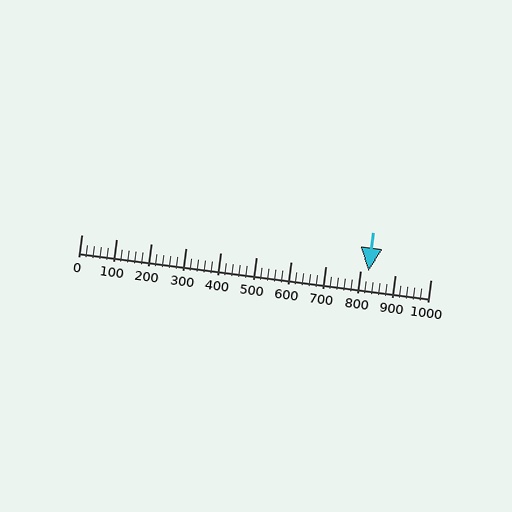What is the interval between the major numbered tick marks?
The major tick marks are spaced 100 units apart.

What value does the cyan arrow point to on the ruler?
The cyan arrow points to approximately 822.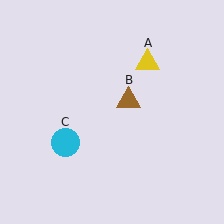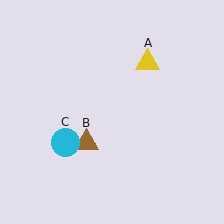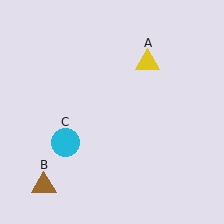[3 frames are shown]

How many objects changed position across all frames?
1 object changed position: brown triangle (object B).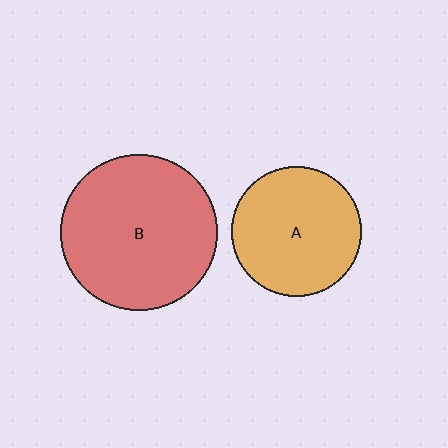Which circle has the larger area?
Circle B (red).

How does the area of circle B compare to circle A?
Approximately 1.5 times.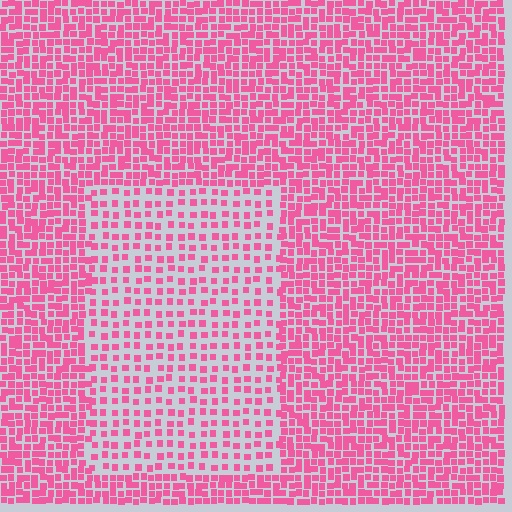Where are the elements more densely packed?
The elements are more densely packed outside the rectangle boundary.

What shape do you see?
I see a rectangle.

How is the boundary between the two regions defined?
The boundary is defined by a change in element density (approximately 2.0x ratio). All elements are the same color, size, and shape.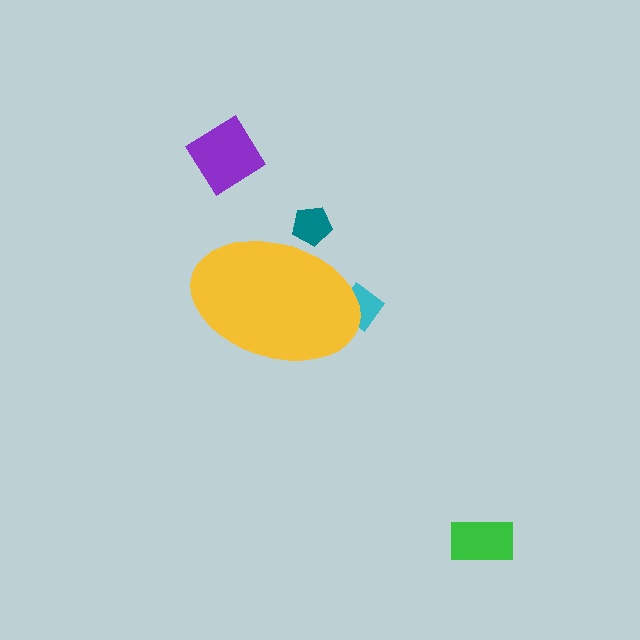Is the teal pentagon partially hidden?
Yes, the teal pentagon is partially hidden behind the yellow ellipse.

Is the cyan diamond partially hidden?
Yes, the cyan diamond is partially hidden behind the yellow ellipse.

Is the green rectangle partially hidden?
No, the green rectangle is fully visible.